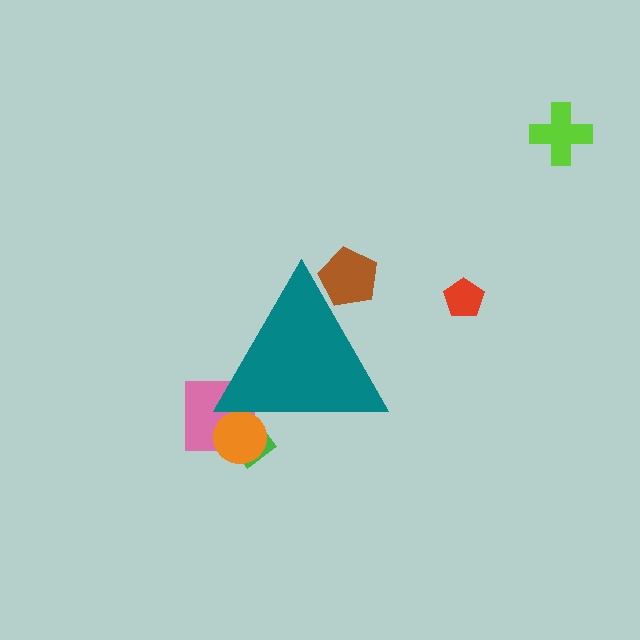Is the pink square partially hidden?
Yes, the pink square is partially hidden behind the teal triangle.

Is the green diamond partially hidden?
Yes, the green diamond is partially hidden behind the teal triangle.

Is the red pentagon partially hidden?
No, the red pentagon is fully visible.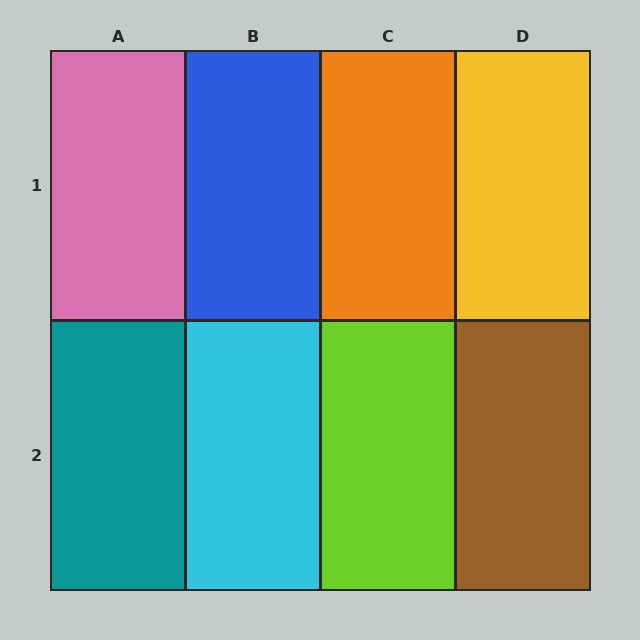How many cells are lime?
1 cell is lime.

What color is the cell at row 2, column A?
Teal.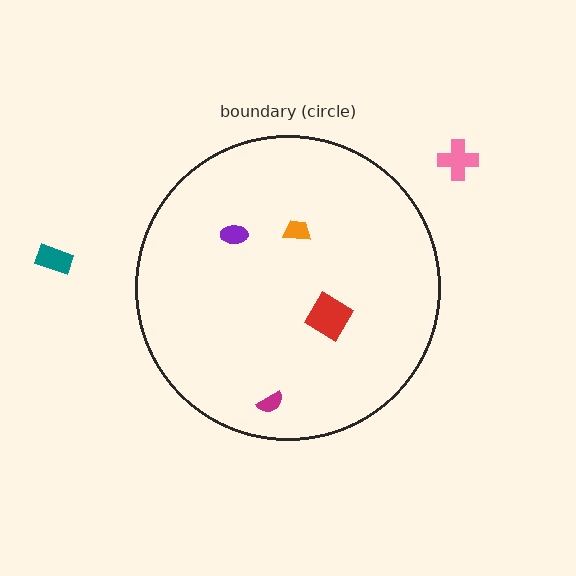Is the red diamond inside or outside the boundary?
Inside.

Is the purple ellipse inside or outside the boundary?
Inside.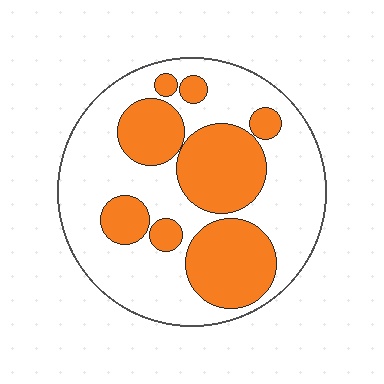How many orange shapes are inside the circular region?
8.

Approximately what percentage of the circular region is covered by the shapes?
Approximately 40%.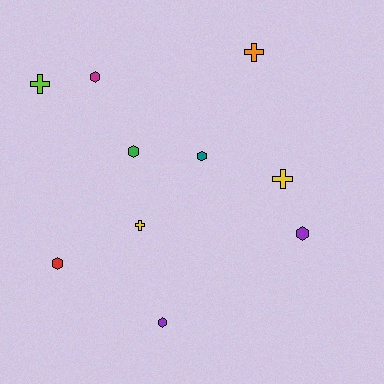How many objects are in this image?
There are 10 objects.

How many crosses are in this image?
There are 4 crosses.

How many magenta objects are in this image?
There is 1 magenta object.